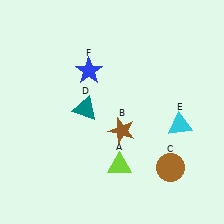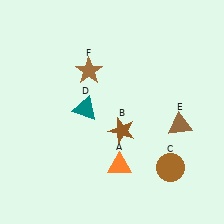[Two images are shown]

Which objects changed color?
A changed from lime to orange. E changed from cyan to brown. F changed from blue to brown.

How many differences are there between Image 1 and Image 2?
There are 3 differences between the two images.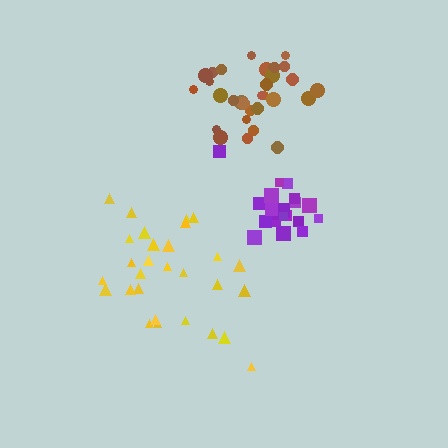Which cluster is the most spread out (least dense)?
Yellow.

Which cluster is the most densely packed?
Purple.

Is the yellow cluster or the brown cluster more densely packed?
Brown.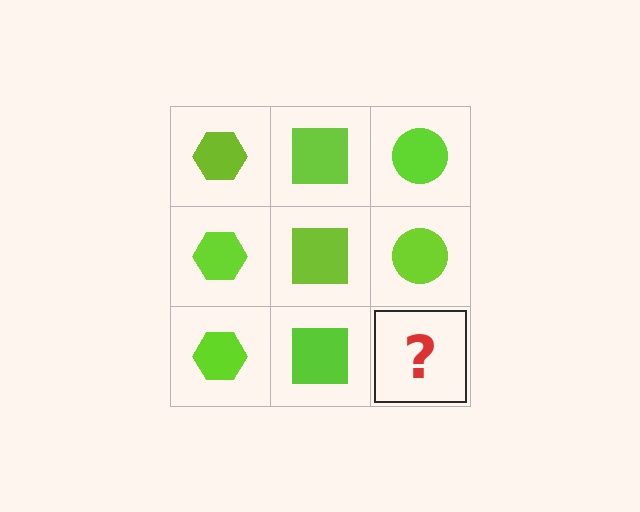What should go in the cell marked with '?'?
The missing cell should contain a lime circle.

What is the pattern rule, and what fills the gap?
The rule is that each column has a consistent shape. The gap should be filled with a lime circle.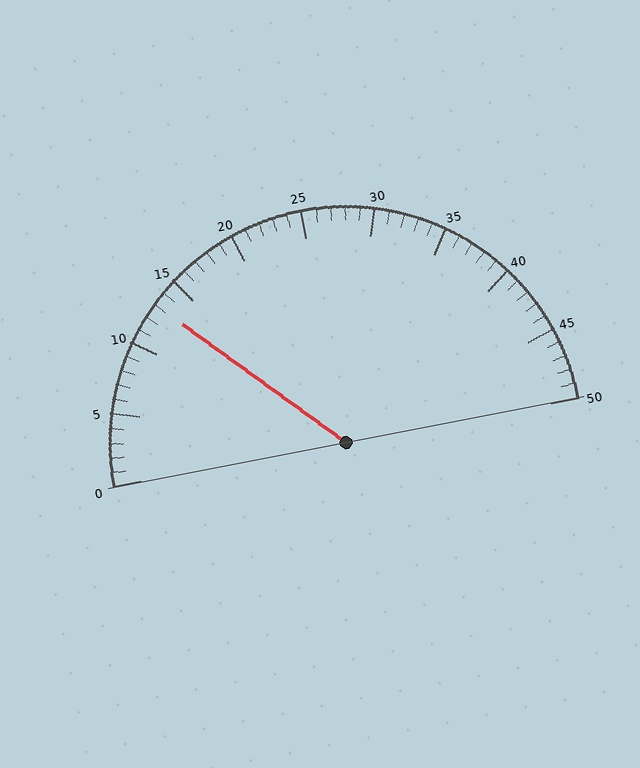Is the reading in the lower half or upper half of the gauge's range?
The reading is in the lower half of the range (0 to 50).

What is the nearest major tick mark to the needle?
The nearest major tick mark is 15.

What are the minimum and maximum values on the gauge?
The gauge ranges from 0 to 50.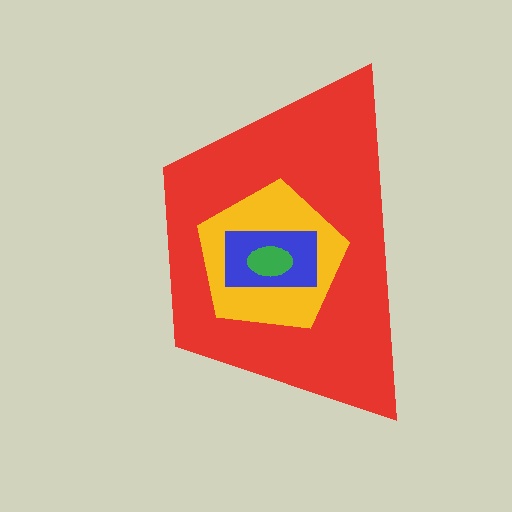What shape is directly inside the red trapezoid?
The yellow pentagon.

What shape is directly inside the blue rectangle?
The green ellipse.